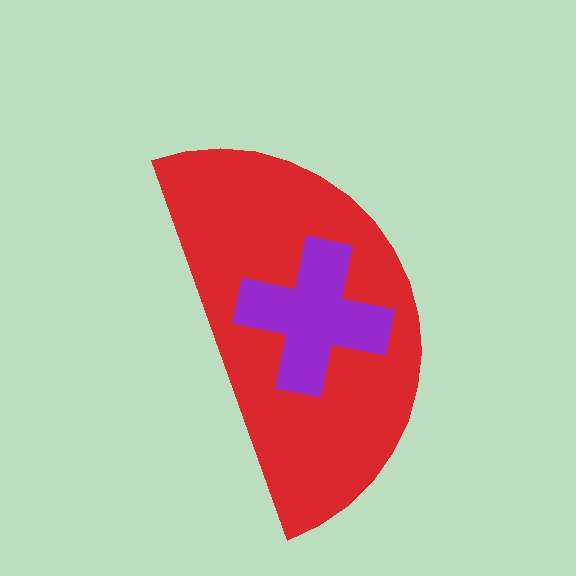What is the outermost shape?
The red semicircle.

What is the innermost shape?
The purple cross.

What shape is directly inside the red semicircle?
The purple cross.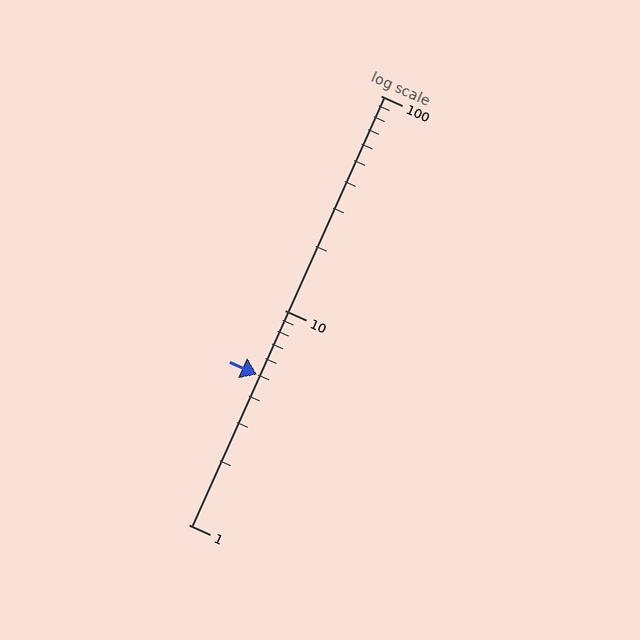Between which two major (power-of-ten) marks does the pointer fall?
The pointer is between 1 and 10.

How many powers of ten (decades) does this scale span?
The scale spans 2 decades, from 1 to 100.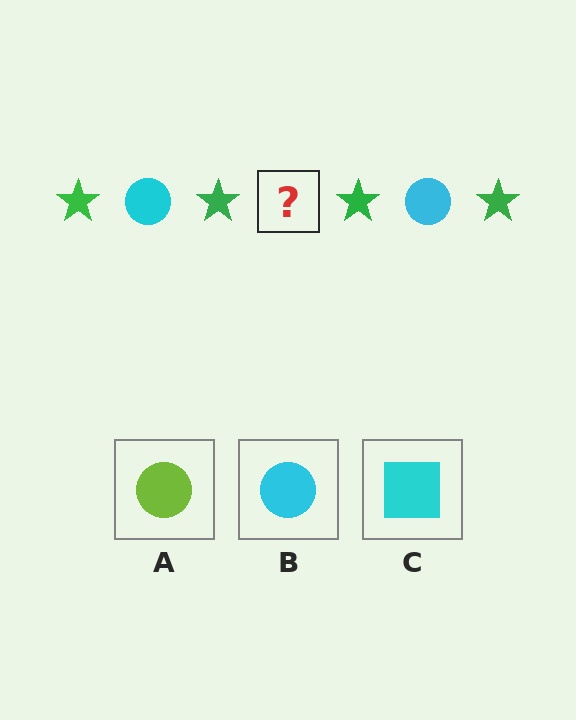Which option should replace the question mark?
Option B.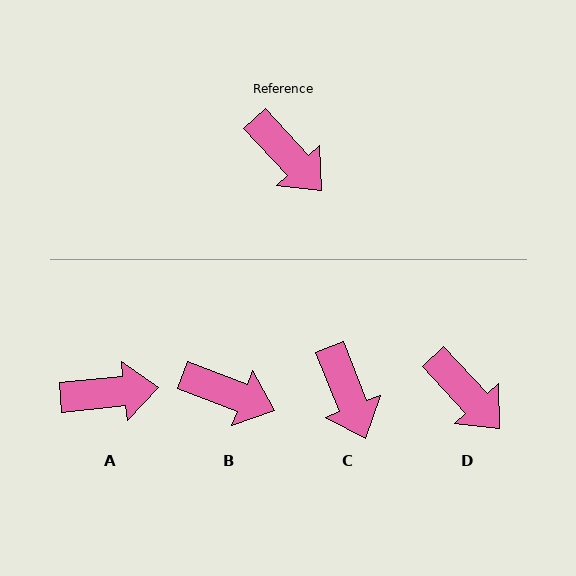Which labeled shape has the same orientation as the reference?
D.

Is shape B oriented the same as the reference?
No, it is off by about 26 degrees.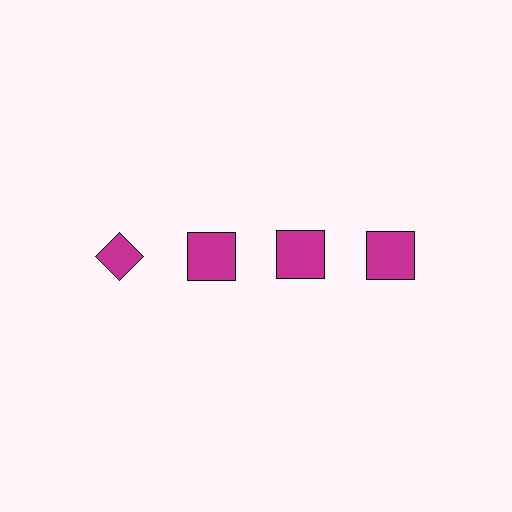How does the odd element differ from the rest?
It has a different shape: diamond instead of square.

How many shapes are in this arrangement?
There are 4 shapes arranged in a grid pattern.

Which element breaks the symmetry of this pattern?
The magenta diamond in the top row, leftmost column breaks the symmetry. All other shapes are magenta squares.